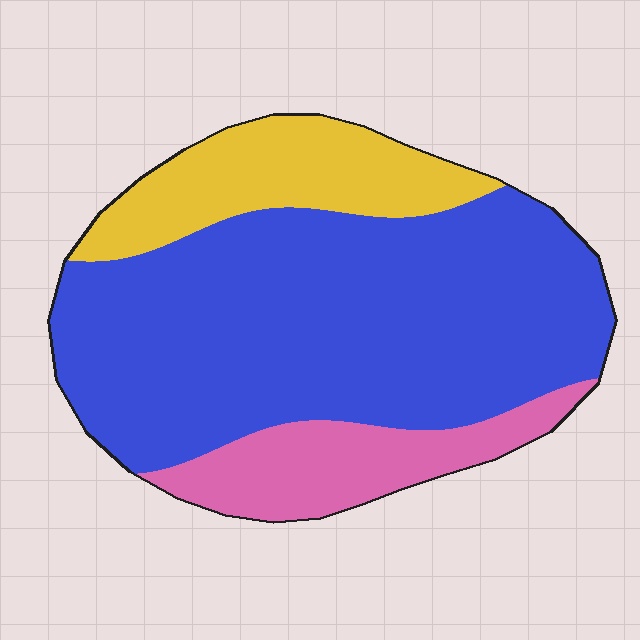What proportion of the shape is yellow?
Yellow takes up between a sixth and a third of the shape.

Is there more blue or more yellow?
Blue.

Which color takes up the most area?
Blue, at roughly 65%.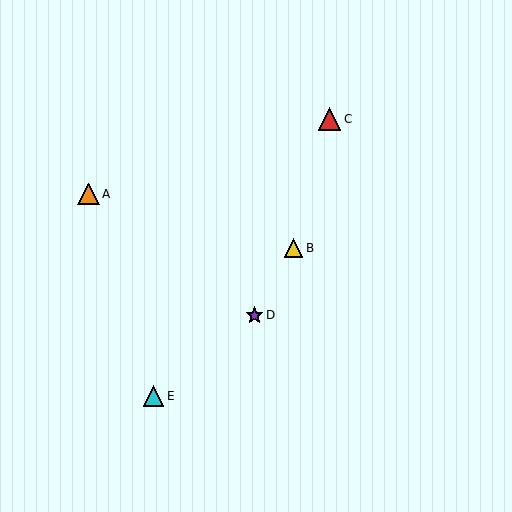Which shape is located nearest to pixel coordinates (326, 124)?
The red triangle (labeled C) at (330, 119) is nearest to that location.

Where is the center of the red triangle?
The center of the red triangle is at (330, 119).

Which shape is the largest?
The red triangle (labeled C) is the largest.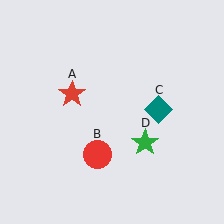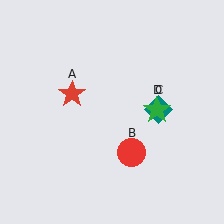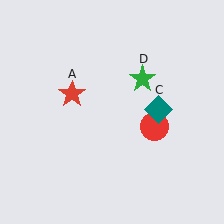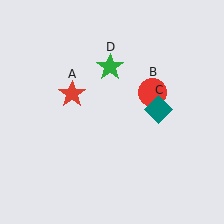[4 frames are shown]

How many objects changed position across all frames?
2 objects changed position: red circle (object B), green star (object D).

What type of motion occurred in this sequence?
The red circle (object B), green star (object D) rotated counterclockwise around the center of the scene.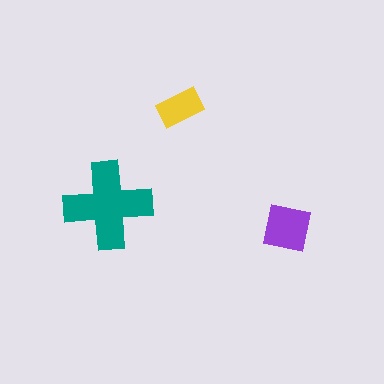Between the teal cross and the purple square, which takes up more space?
The teal cross.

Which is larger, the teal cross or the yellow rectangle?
The teal cross.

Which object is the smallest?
The yellow rectangle.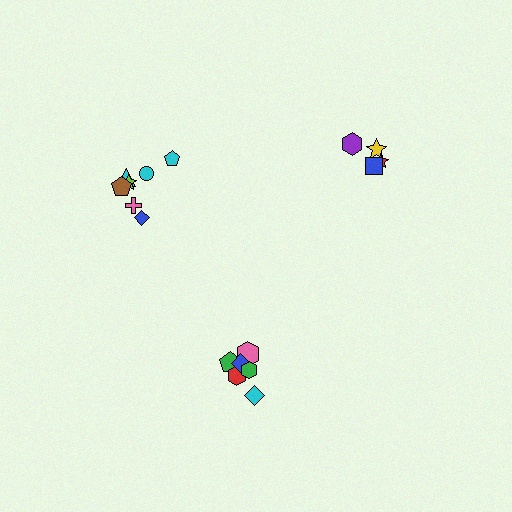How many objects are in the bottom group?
There are 6 objects.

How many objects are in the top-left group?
There are 7 objects.